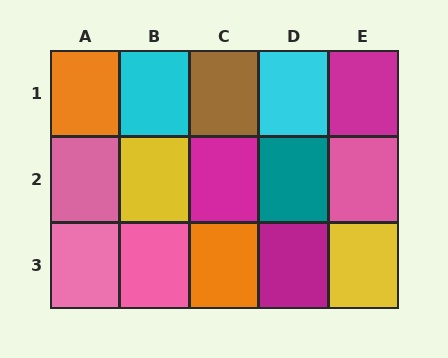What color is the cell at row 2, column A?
Pink.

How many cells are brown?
1 cell is brown.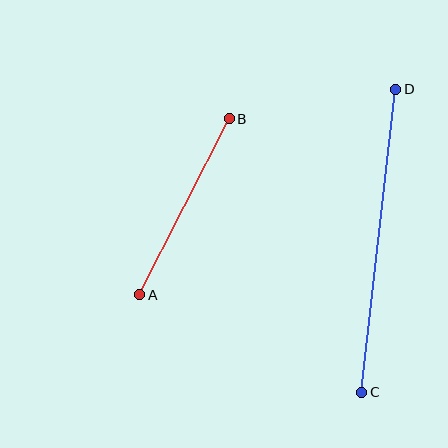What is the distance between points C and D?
The distance is approximately 305 pixels.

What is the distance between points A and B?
The distance is approximately 197 pixels.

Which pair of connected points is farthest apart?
Points C and D are farthest apart.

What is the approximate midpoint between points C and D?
The midpoint is at approximately (379, 241) pixels.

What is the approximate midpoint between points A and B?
The midpoint is at approximately (185, 207) pixels.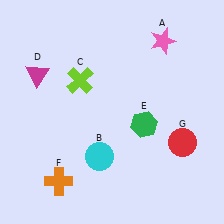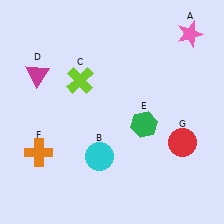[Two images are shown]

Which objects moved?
The objects that moved are: the pink star (A), the orange cross (F).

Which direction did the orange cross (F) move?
The orange cross (F) moved up.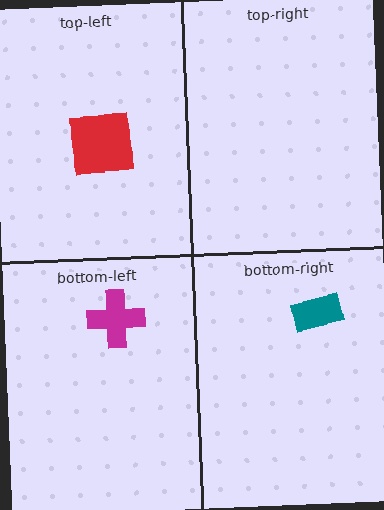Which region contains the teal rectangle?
The bottom-right region.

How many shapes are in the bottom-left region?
1.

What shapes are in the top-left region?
The red square.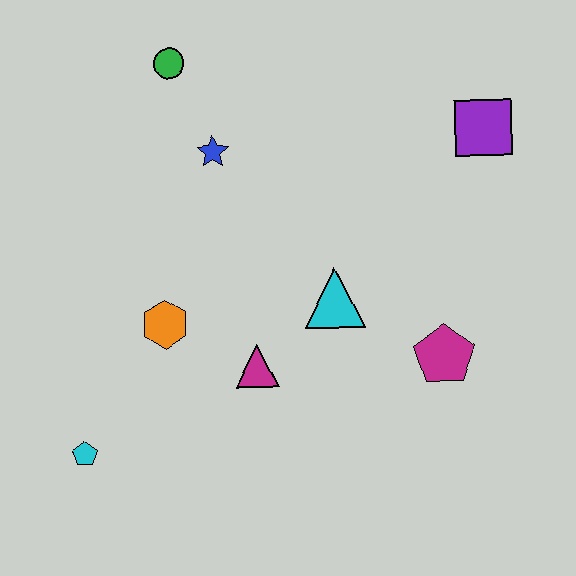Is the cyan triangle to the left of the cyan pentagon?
No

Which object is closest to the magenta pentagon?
The cyan triangle is closest to the magenta pentagon.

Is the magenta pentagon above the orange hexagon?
No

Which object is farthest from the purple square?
The cyan pentagon is farthest from the purple square.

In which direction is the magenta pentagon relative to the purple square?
The magenta pentagon is below the purple square.